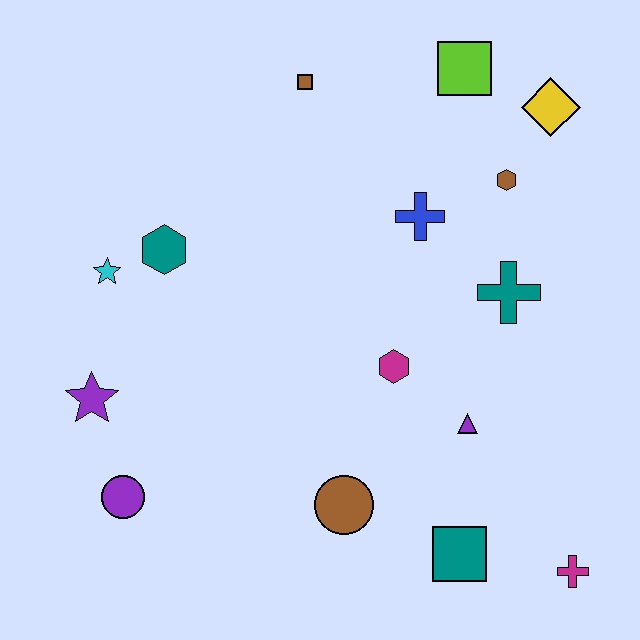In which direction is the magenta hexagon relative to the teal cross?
The magenta hexagon is to the left of the teal cross.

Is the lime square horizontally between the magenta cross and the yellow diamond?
No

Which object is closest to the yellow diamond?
The brown hexagon is closest to the yellow diamond.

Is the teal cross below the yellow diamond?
Yes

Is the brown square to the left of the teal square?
Yes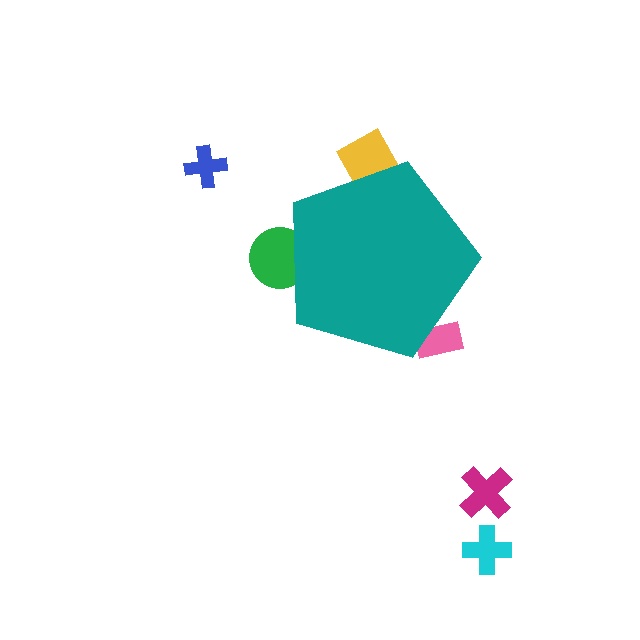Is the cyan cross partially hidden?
No, the cyan cross is fully visible.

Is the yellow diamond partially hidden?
Yes, the yellow diamond is partially hidden behind the teal pentagon.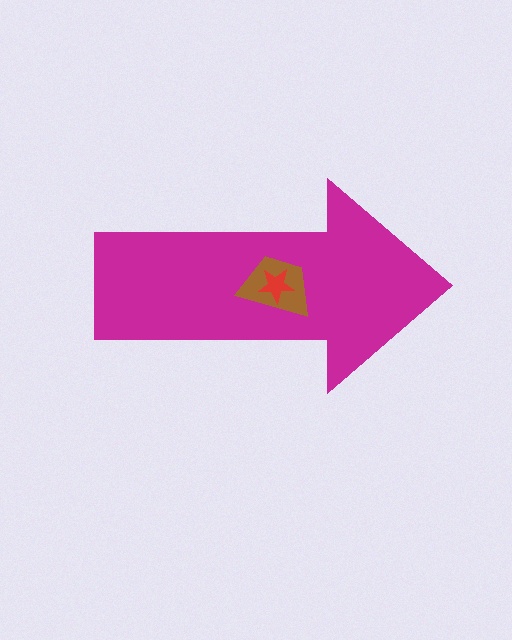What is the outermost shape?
The magenta arrow.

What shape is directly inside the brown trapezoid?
The red star.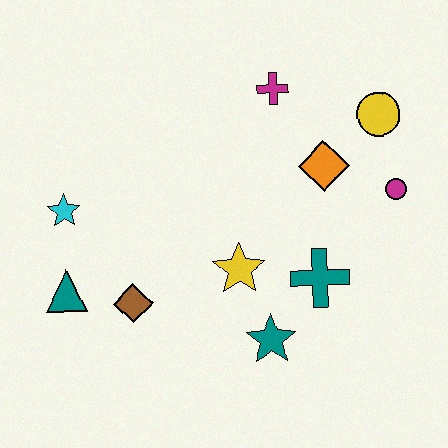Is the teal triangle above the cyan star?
No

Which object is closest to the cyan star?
The teal triangle is closest to the cyan star.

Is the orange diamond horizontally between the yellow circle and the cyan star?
Yes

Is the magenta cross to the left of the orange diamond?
Yes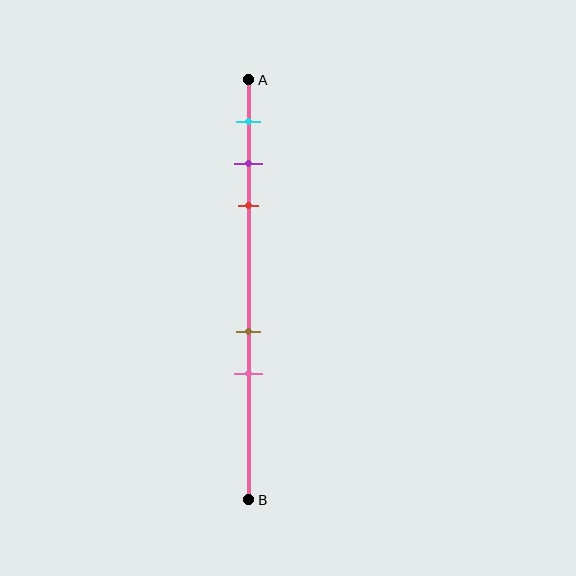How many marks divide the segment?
There are 5 marks dividing the segment.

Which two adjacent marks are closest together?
The purple and red marks are the closest adjacent pair.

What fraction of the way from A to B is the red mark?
The red mark is approximately 30% (0.3) of the way from A to B.